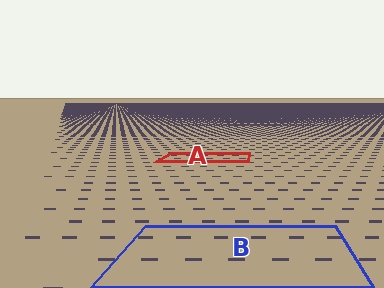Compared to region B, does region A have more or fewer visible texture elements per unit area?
Region A has more texture elements per unit area — they are packed more densely because it is farther away.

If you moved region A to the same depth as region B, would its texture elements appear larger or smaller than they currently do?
They would appear larger. At a closer depth, the same texture elements are projected at a bigger on-screen size.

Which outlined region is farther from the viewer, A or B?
Region A is farther from the viewer — the texture elements inside it appear smaller and more densely packed.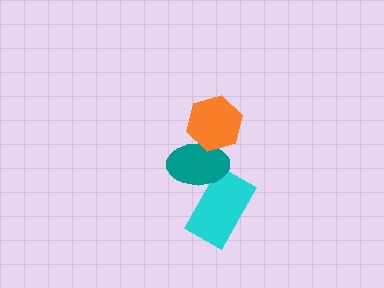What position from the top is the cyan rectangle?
The cyan rectangle is 3rd from the top.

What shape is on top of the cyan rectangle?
The teal ellipse is on top of the cyan rectangle.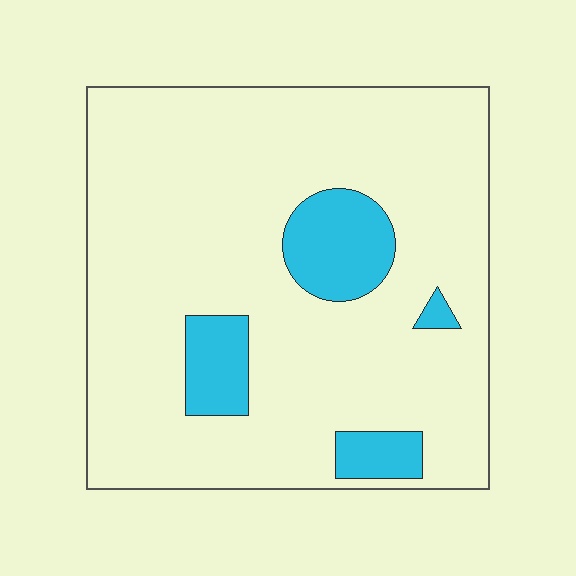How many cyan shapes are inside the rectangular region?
4.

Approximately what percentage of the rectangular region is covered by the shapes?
Approximately 15%.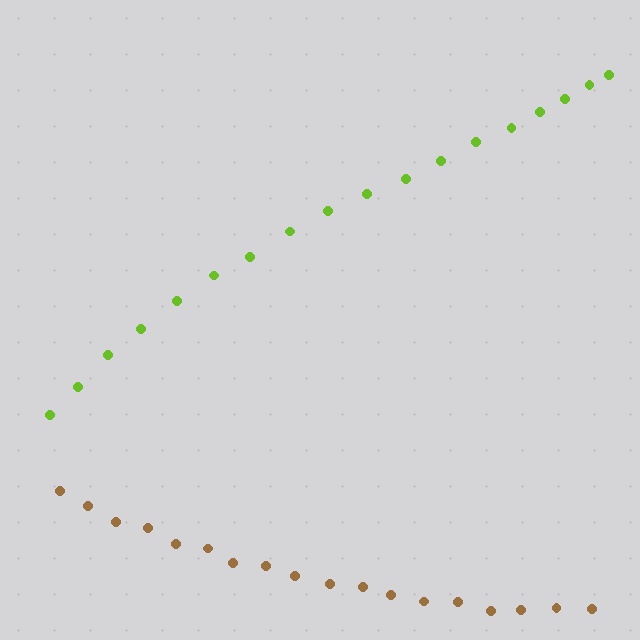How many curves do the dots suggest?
There are 2 distinct paths.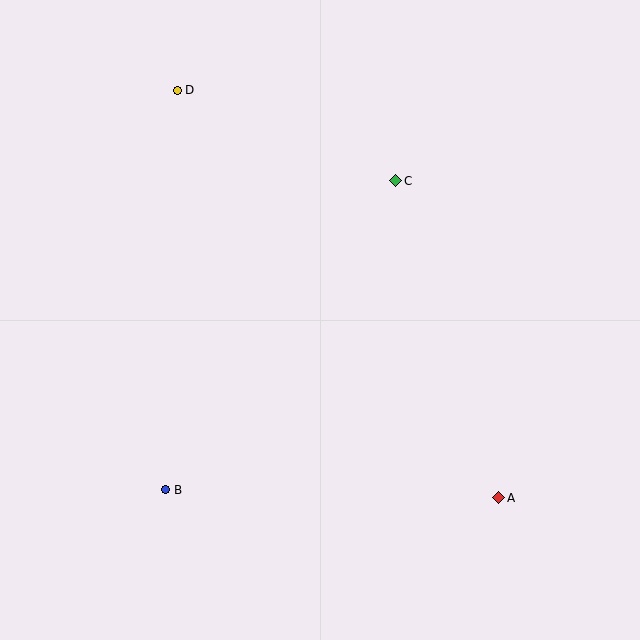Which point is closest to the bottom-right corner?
Point A is closest to the bottom-right corner.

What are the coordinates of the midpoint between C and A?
The midpoint between C and A is at (447, 339).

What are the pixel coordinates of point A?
Point A is at (499, 498).